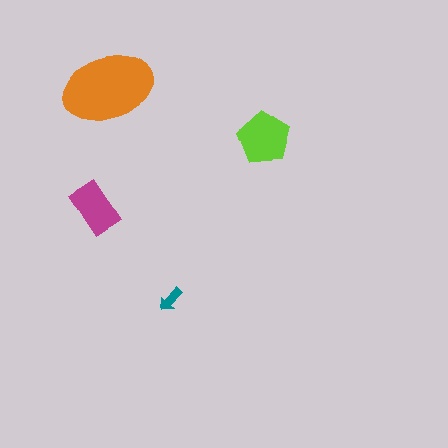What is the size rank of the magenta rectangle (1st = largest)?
3rd.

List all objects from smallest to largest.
The teal arrow, the magenta rectangle, the lime pentagon, the orange ellipse.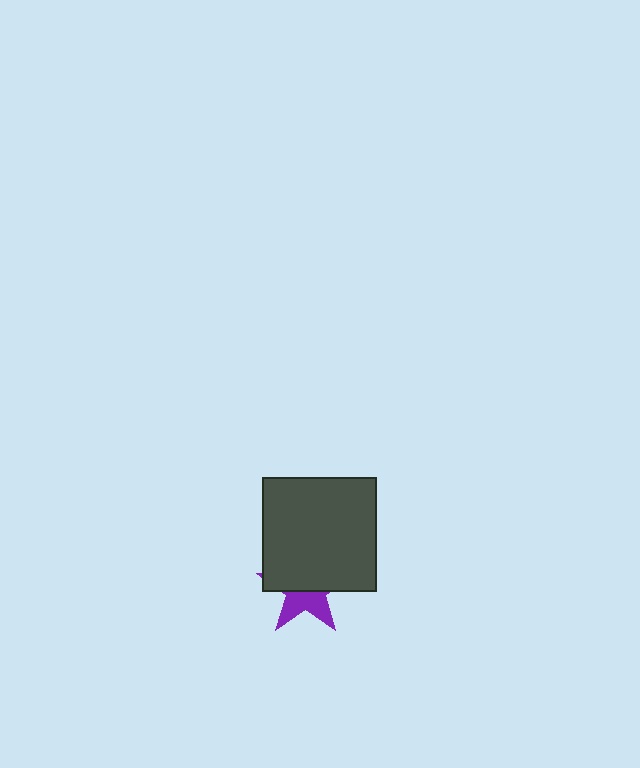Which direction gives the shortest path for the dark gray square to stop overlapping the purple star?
Moving up gives the shortest separation.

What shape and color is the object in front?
The object in front is a dark gray square.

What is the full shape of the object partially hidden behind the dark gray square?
The partially hidden object is a purple star.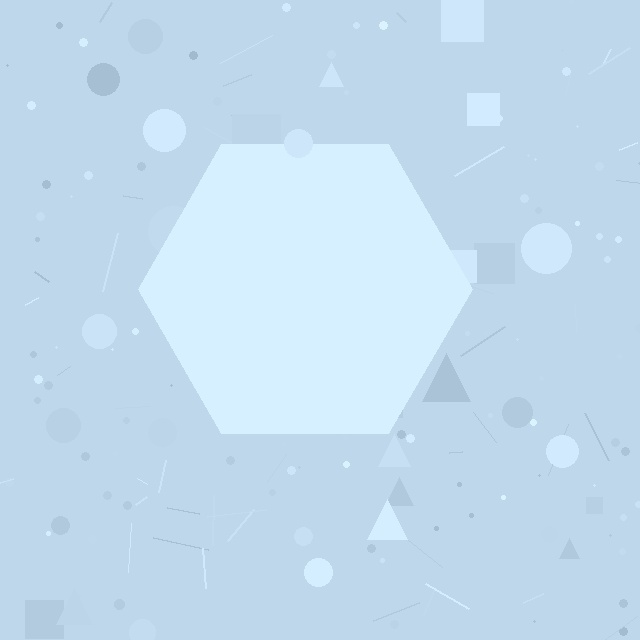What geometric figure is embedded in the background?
A hexagon is embedded in the background.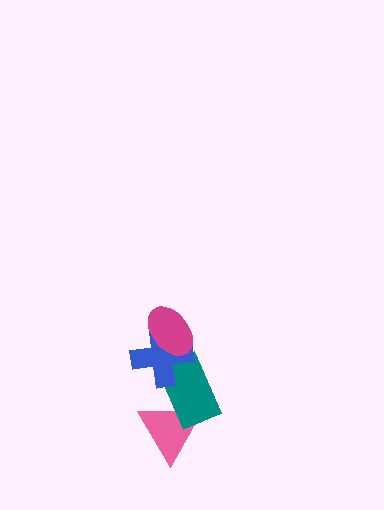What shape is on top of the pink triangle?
The teal rectangle is on top of the pink triangle.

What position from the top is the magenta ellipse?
The magenta ellipse is 1st from the top.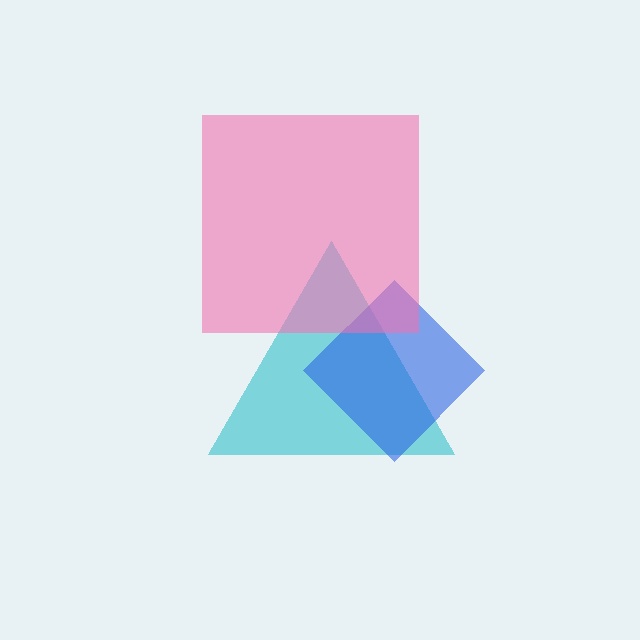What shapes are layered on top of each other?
The layered shapes are: a cyan triangle, a blue diamond, a pink square.